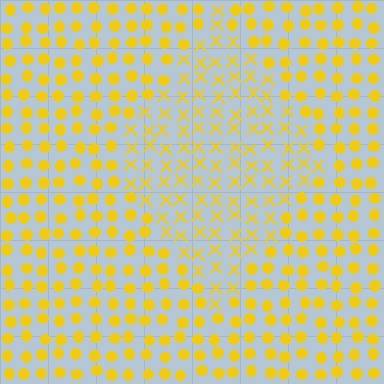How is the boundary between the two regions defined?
The boundary is defined by a change in element shape: X marks inside vs. circles outside. All elements share the same color and spacing.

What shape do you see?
I see a diamond.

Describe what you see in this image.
The image is filled with small yellow elements arranged in a uniform grid. A diamond-shaped region contains X marks, while the surrounding area contains circles. The boundary is defined purely by the change in element shape.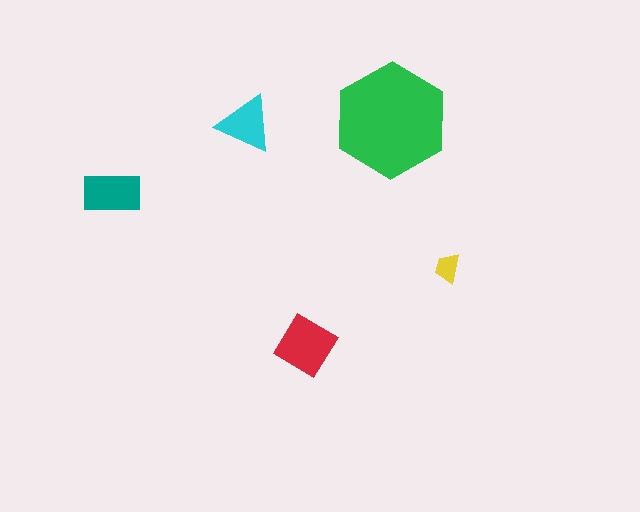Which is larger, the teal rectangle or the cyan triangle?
The teal rectangle.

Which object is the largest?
The green hexagon.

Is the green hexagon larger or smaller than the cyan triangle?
Larger.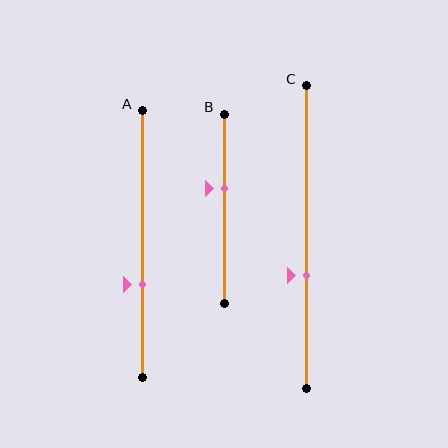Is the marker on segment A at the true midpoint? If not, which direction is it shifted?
No, the marker on segment A is shifted downward by about 15% of the segment length.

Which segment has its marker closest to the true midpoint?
Segment B has its marker closest to the true midpoint.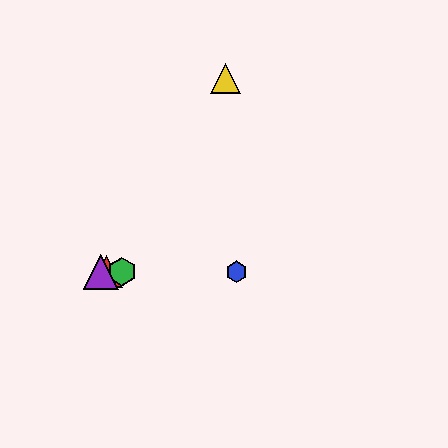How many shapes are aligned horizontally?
4 shapes (the red triangle, the blue hexagon, the green hexagon, the purple triangle) are aligned horizontally.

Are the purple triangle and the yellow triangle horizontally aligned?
No, the purple triangle is at y≈272 and the yellow triangle is at y≈79.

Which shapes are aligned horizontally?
The red triangle, the blue hexagon, the green hexagon, the purple triangle are aligned horizontally.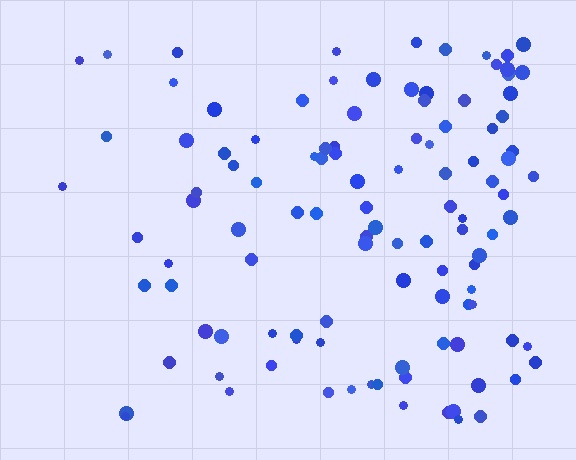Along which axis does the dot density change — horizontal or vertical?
Horizontal.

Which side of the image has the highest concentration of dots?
The right.